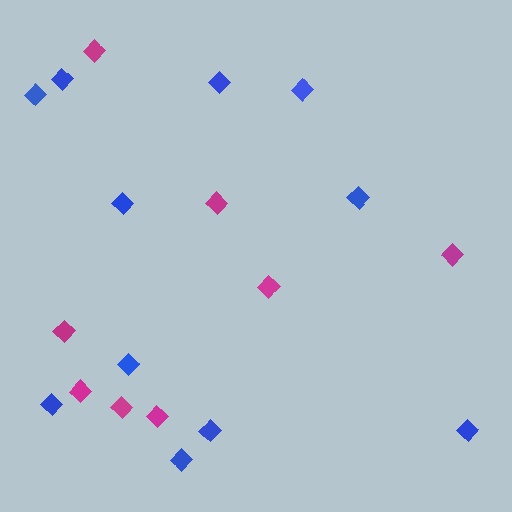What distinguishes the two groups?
There are 2 groups: one group of magenta diamonds (8) and one group of blue diamonds (11).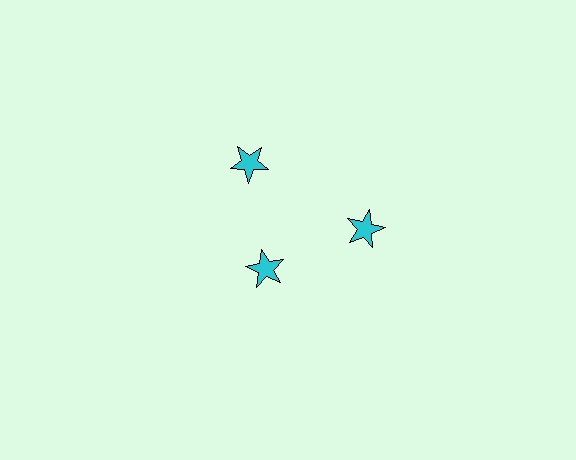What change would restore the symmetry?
The symmetry would be restored by moving it outward, back onto the ring so that all 3 stars sit at equal angles and equal distance from the center.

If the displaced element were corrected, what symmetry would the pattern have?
It would have 3-fold rotational symmetry — the pattern would map onto itself every 120 degrees.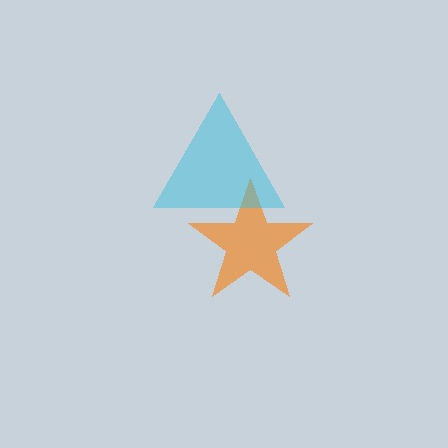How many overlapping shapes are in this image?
There are 2 overlapping shapes in the image.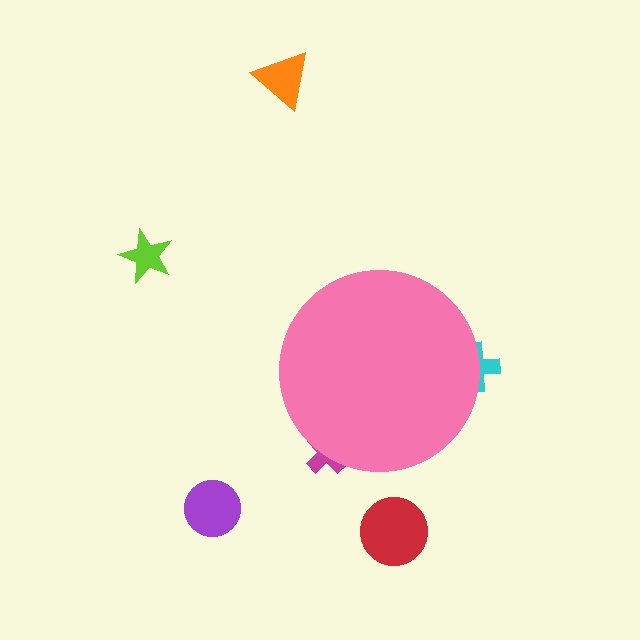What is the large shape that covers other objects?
A pink circle.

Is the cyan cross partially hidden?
Yes, the cyan cross is partially hidden behind the pink circle.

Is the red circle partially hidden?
No, the red circle is fully visible.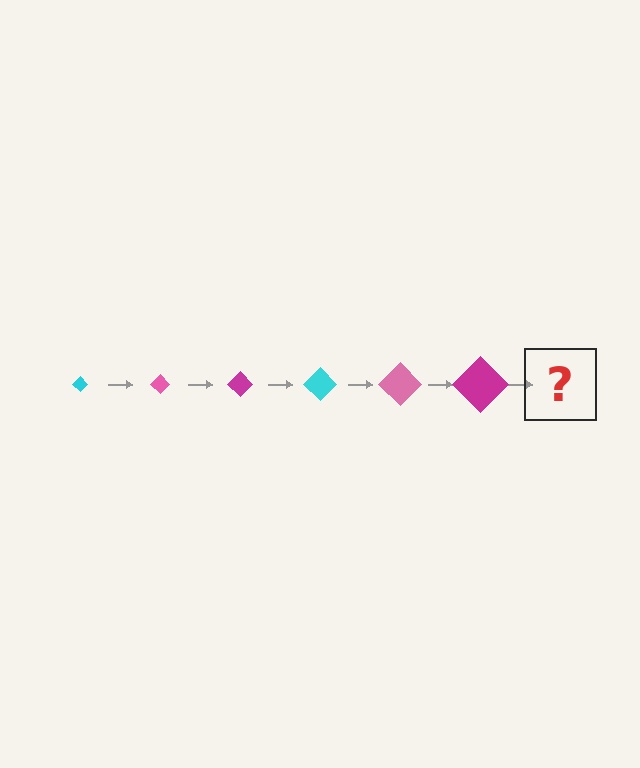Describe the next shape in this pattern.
It should be a cyan diamond, larger than the previous one.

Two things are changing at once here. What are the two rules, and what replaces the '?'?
The two rules are that the diamond grows larger each step and the color cycles through cyan, pink, and magenta. The '?' should be a cyan diamond, larger than the previous one.